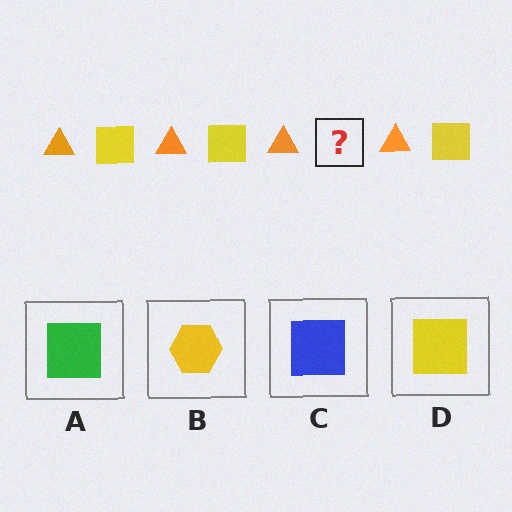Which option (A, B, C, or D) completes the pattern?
D.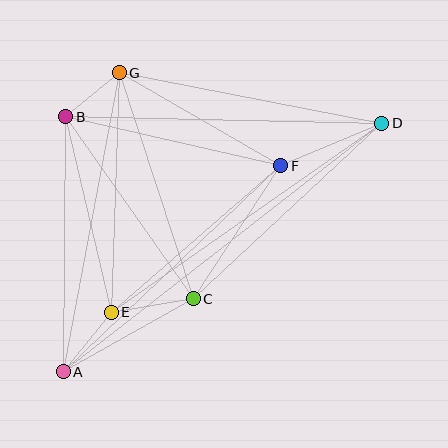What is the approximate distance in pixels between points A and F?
The distance between A and F is approximately 299 pixels.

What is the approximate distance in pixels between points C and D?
The distance between C and D is approximately 258 pixels.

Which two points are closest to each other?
Points B and G are closest to each other.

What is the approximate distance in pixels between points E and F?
The distance between E and F is approximately 224 pixels.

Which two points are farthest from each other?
Points A and D are farthest from each other.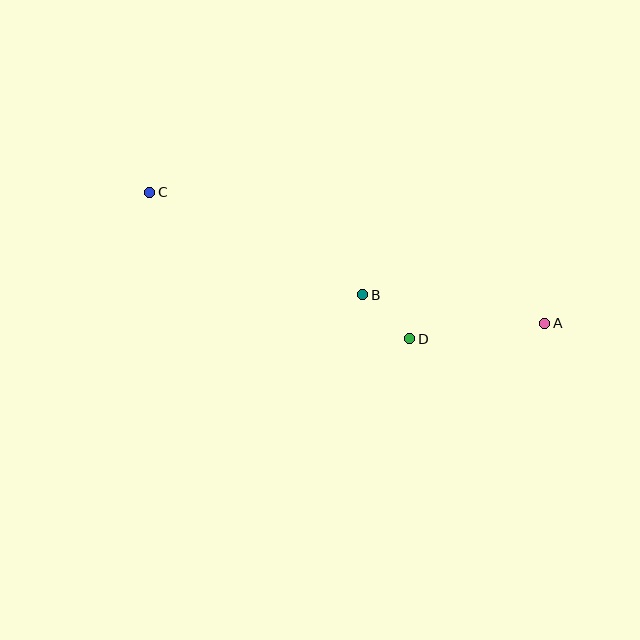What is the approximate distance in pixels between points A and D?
The distance between A and D is approximately 136 pixels.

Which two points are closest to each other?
Points B and D are closest to each other.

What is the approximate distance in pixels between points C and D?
The distance between C and D is approximately 298 pixels.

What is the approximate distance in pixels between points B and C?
The distance between B and C is approximately 236 pixels.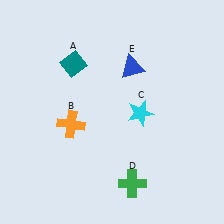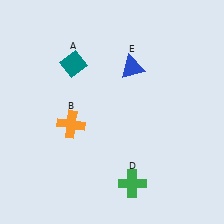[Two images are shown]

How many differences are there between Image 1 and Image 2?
There is 1 difference between the two images.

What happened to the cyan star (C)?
The cyan star (C) was removed in Image 2. It was in the bottom-right area of Image 1.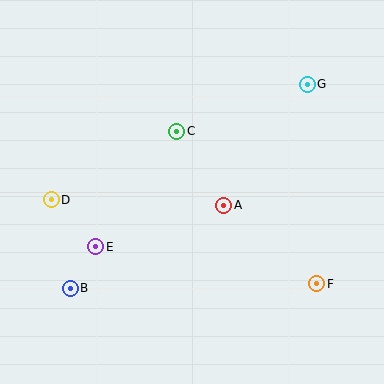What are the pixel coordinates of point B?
Point B is at (70, 288).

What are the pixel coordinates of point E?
Point E is at (96, 247).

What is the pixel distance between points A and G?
The distance between A and G is 147 pixels.